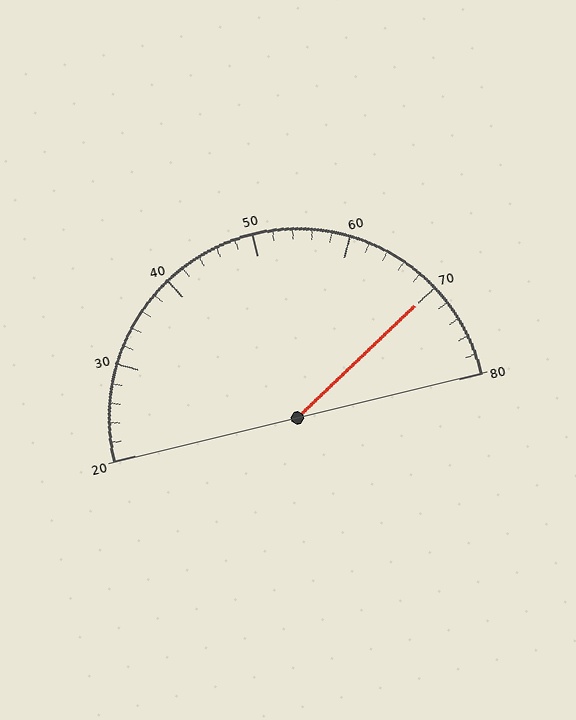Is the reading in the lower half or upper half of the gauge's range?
The reading is in the upper half of the range (20 to 80).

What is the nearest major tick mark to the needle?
The nearest major tick mark is 70.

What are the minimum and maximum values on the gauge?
The gauge ranges from 20 to 80.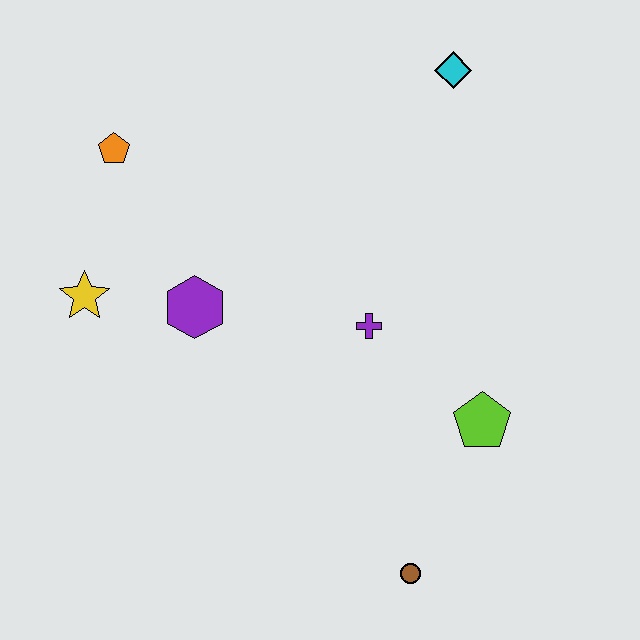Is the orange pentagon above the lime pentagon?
Yes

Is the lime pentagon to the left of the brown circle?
No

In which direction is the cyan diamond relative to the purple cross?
The cyan diamond is above the purple cross.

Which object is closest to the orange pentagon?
The yellow star is closest to the orange pentagon.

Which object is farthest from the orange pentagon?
The brown circle is farthest from the orange pentagon.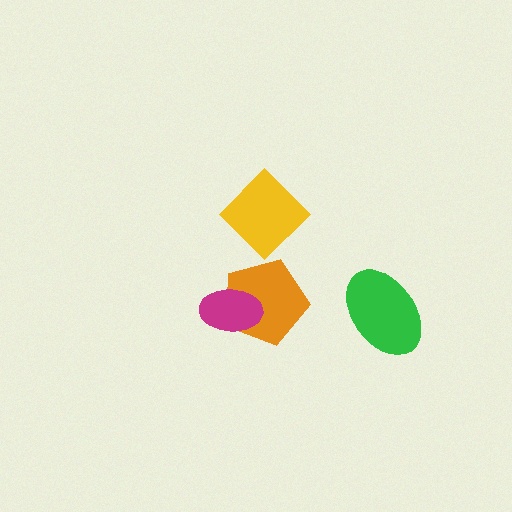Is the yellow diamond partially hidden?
No, no other shape covers it.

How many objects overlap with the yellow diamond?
0 objects overlap with the yellow diamond.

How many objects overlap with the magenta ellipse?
1 object overlaps with the magenta ellipse.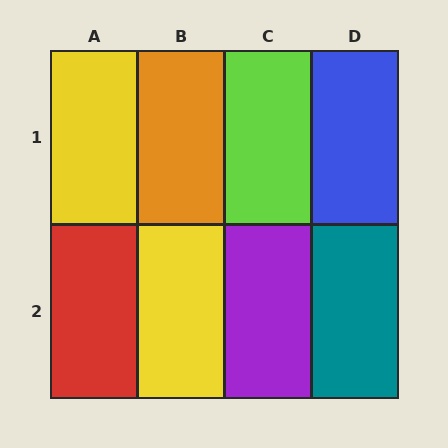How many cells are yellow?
2 cells are yellow.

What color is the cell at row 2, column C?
Purple.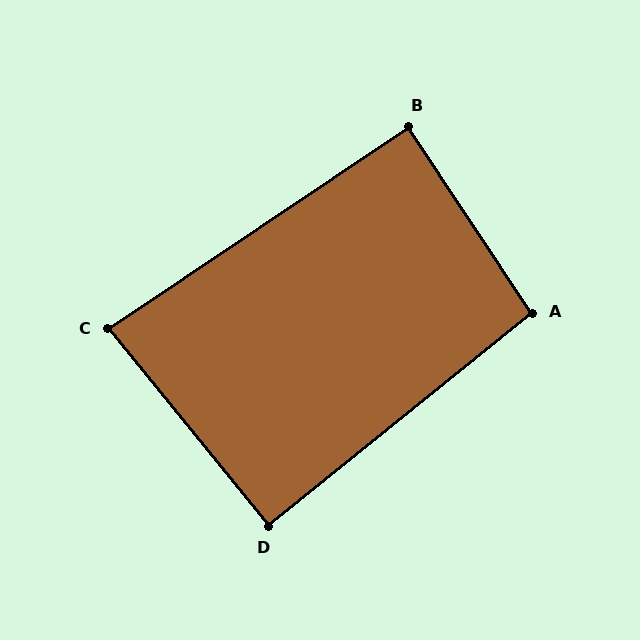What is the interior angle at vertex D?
Approximately 90 degrees (approximately right).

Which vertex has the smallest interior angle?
C, at approximately 85 degrees.